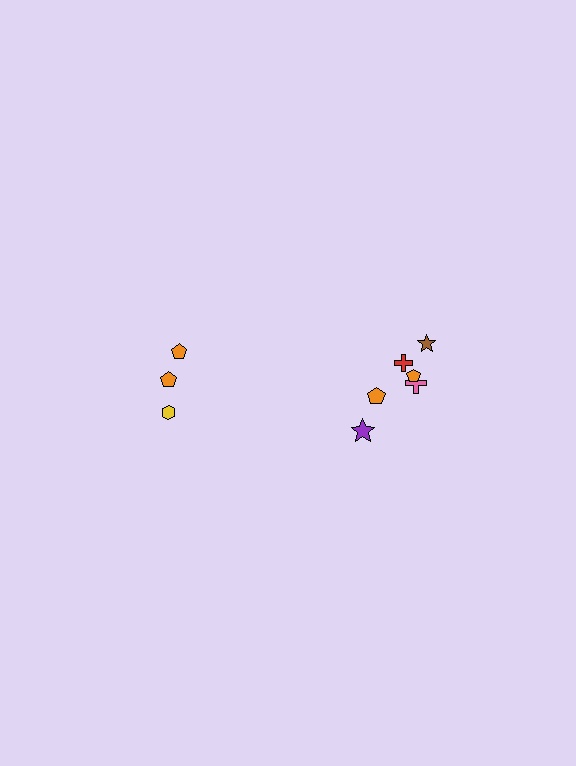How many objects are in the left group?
There are 3 objects.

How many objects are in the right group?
There are 6 objects.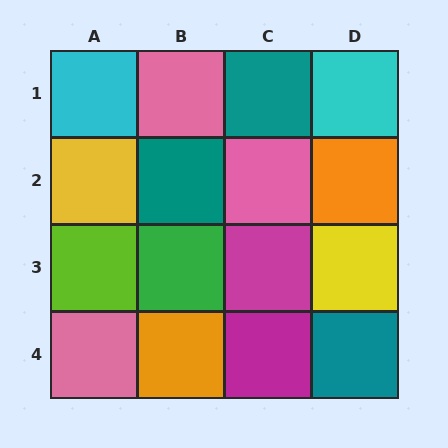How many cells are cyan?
2 cells are cyan.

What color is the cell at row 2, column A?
Yellow.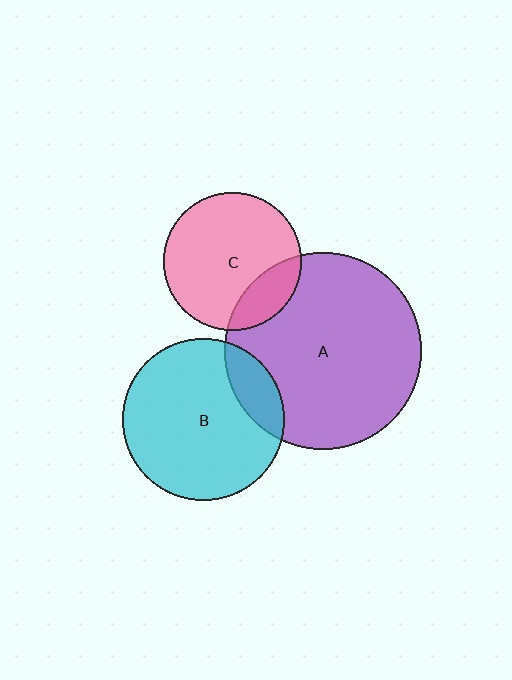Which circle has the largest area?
Circle A (purple).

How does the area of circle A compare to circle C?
Approximately 2.0 times.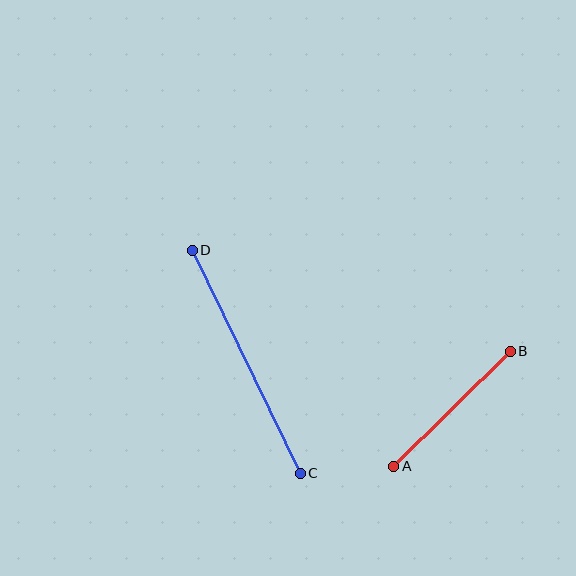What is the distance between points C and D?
The distance is approximately 248 pixels.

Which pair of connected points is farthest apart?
Points C and D are farthest apart.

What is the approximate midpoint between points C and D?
The midpoint is at approximately (246, 362) pixels.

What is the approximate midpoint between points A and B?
The midpoint is at approximately (452, 409) pixels.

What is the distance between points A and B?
The distance is approximately 164 pixels.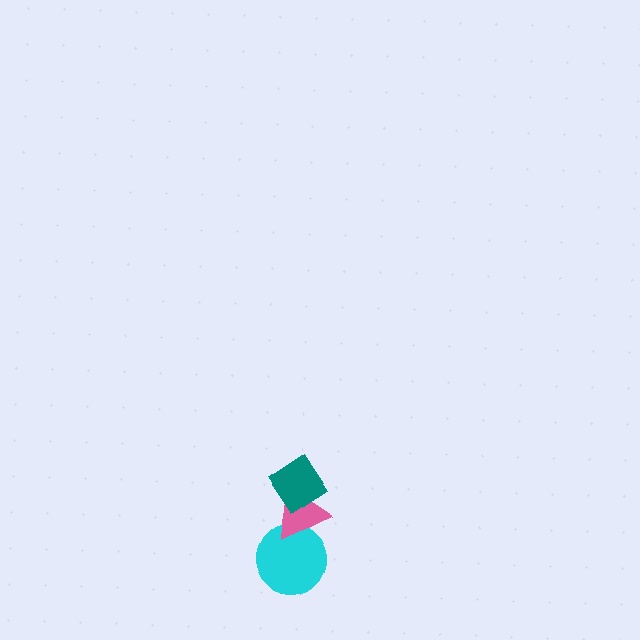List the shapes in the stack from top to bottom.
From top to bottom: the teal diamond, the pink triangle, the cyan circle.